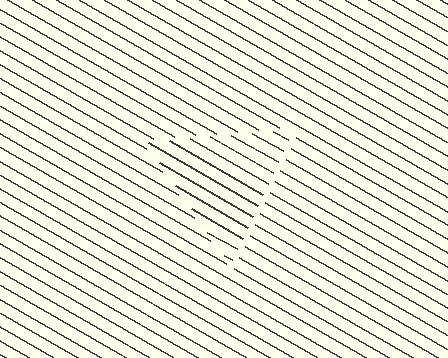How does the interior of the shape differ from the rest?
The interior of the shape contains the same grating, shifted by half a period — the contour is defined by the phase discontinuity where line-ends from the inner and outer gratings abut.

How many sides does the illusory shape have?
3 sides — the line-ends trace a triangle.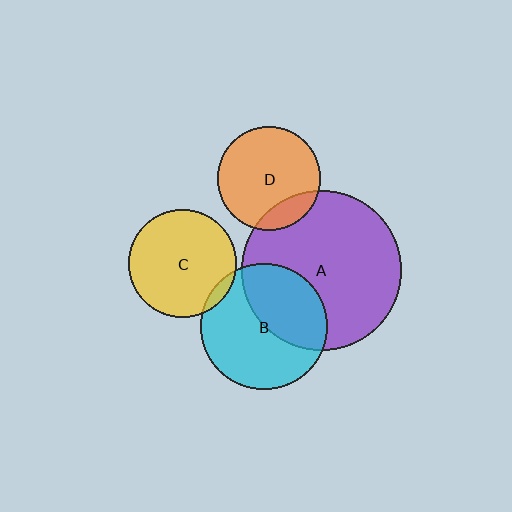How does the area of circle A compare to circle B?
Approximately 1.6 times.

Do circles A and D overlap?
Yes.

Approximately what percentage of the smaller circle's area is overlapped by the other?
Approximately 15%.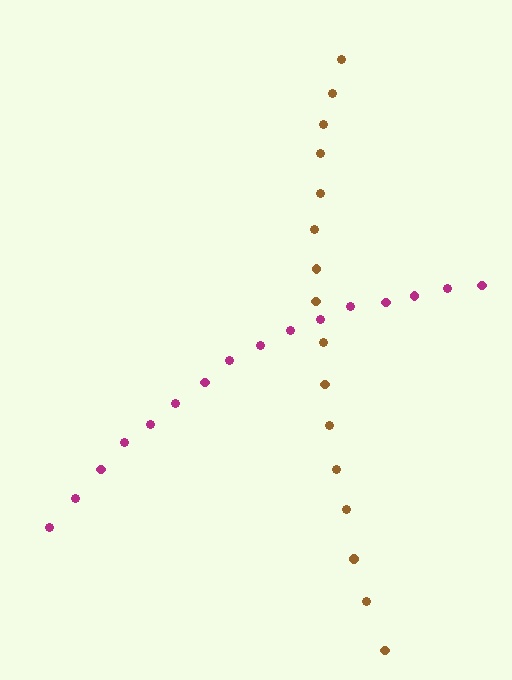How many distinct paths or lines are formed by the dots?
There are 2 distinct paths.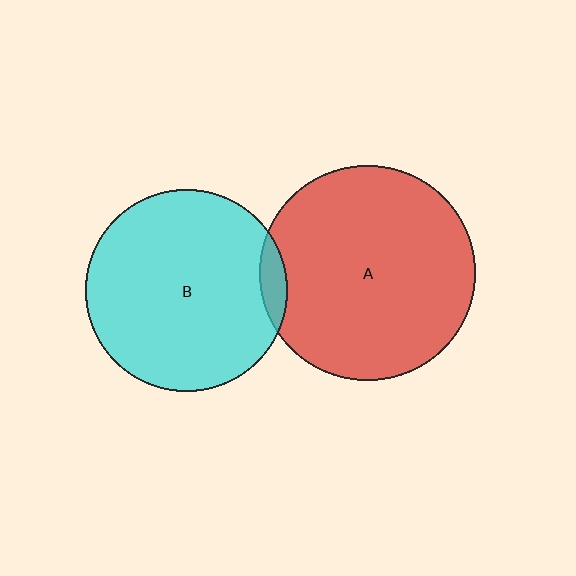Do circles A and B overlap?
Yes.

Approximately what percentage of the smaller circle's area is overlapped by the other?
Approximately 5%.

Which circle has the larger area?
Circle A (red).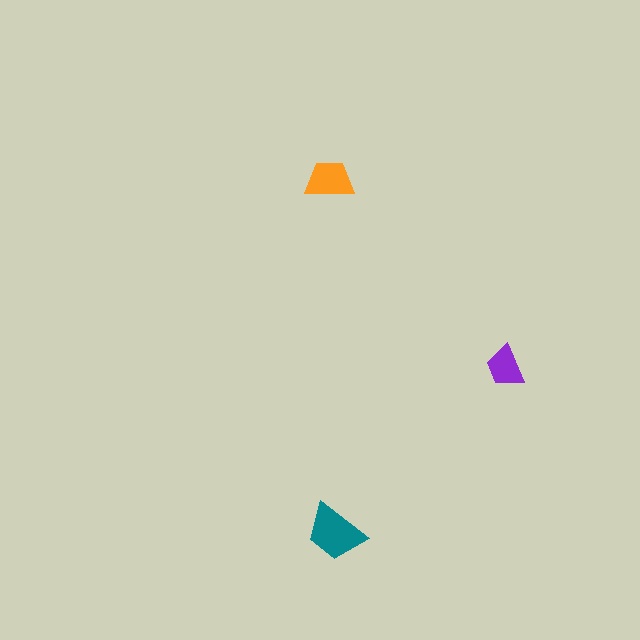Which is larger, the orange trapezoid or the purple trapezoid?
The orange one.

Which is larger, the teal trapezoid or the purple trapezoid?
The teal one.